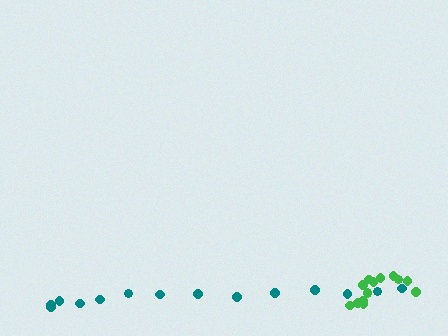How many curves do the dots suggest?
There are 2 distinct paths.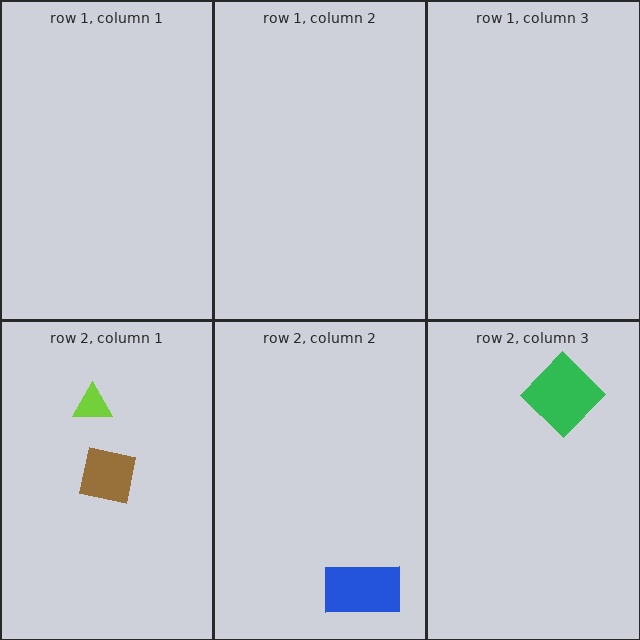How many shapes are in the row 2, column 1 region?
2.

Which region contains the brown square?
The row 2, column 1 region.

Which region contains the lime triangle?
The row 2, column 1 region.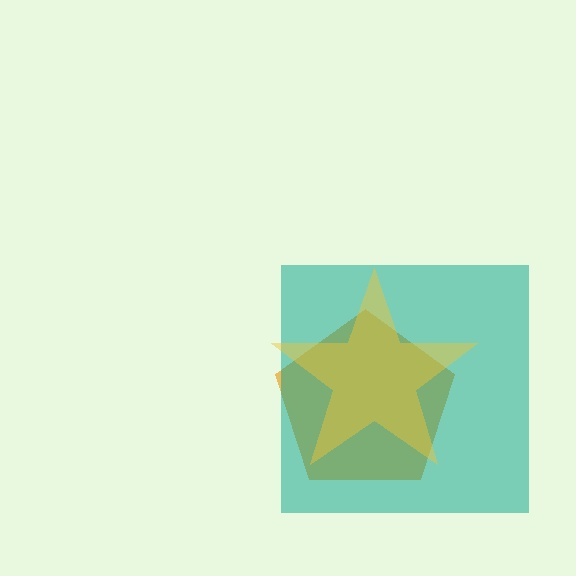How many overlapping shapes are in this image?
There are 3 overlapping shapes in the image.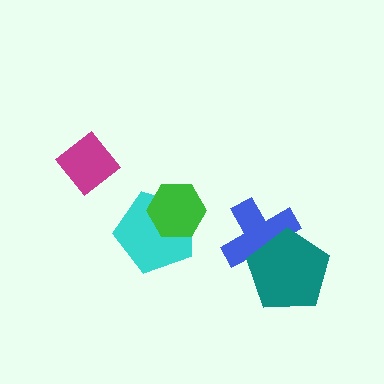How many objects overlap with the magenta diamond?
0 objects overlap with the magenta diamond.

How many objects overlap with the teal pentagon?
1 object overlaps with the teal pentagon.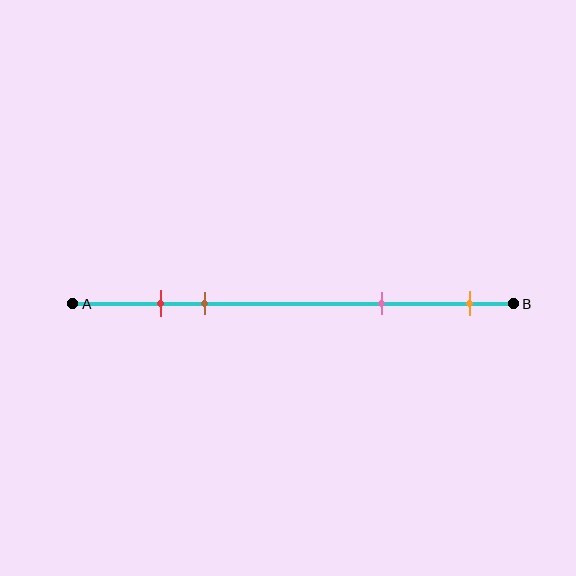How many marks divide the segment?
There are 4 marks dividing the segment.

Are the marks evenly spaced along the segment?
No, the marks are not evenly spaced.